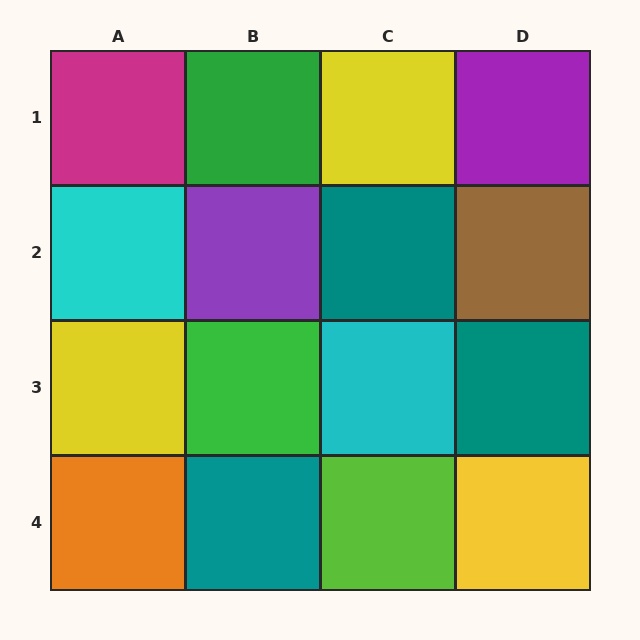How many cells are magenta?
1 cell is magenta.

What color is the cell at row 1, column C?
Yellow.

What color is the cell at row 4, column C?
Lime.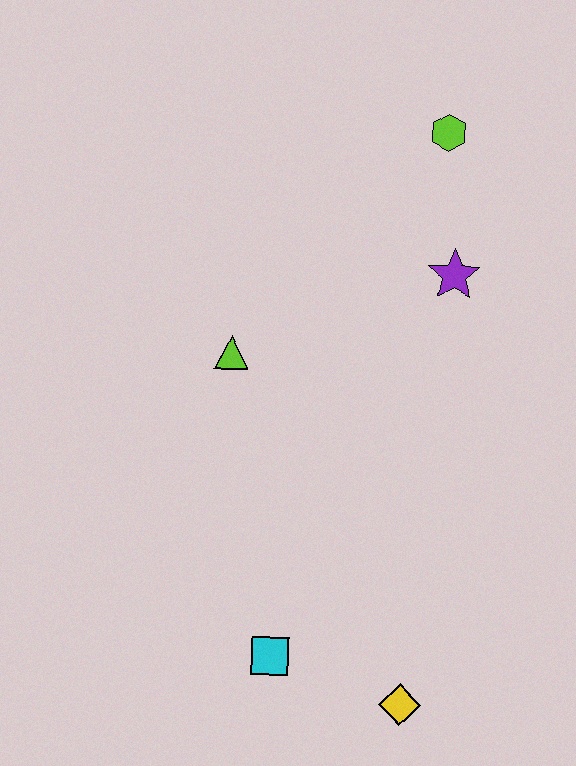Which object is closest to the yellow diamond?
The cyan square is closest to the yellow diamond.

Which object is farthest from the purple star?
The yellow diamond is farthest from the purple star.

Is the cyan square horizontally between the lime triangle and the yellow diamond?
Yes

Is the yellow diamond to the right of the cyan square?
Yes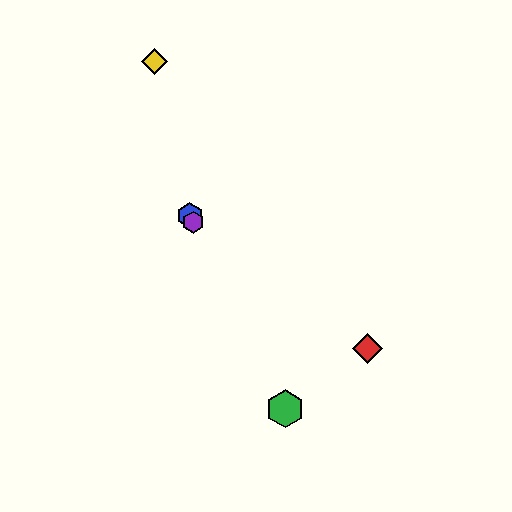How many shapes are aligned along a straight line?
3 shapes (the blue hexagon, the green hexagon, the purple hexagon) are aligned along a straight line.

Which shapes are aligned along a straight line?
The blue hexagon, the green hexagon, the purple hexagon are aligned along a straight line.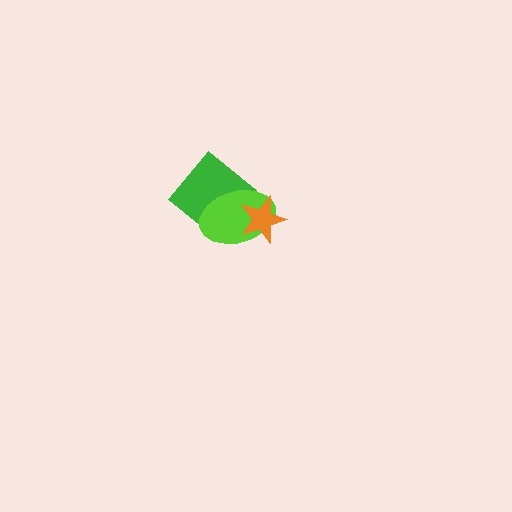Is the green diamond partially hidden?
Yes, it is partially covered by another shape.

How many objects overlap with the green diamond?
1 object overlaps with the green diamond.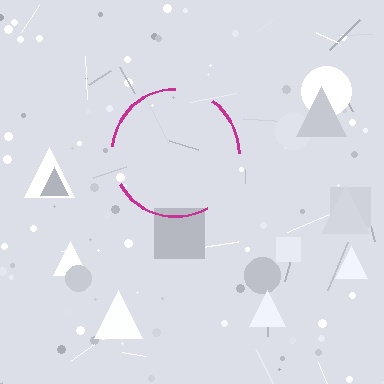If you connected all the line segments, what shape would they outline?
They would outline a circle.